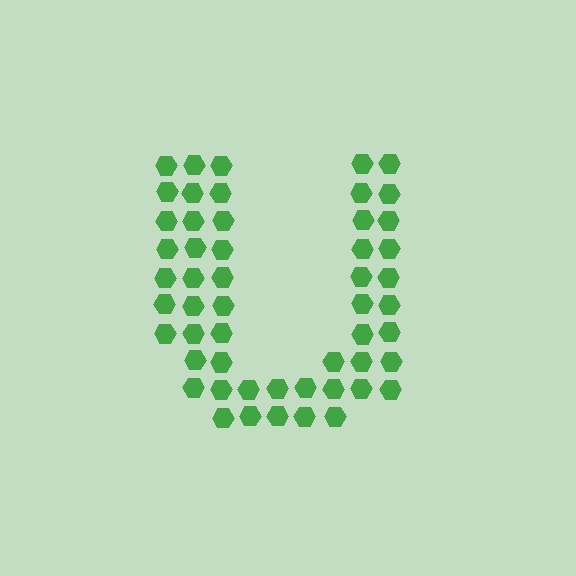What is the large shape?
The large shape is the letter U.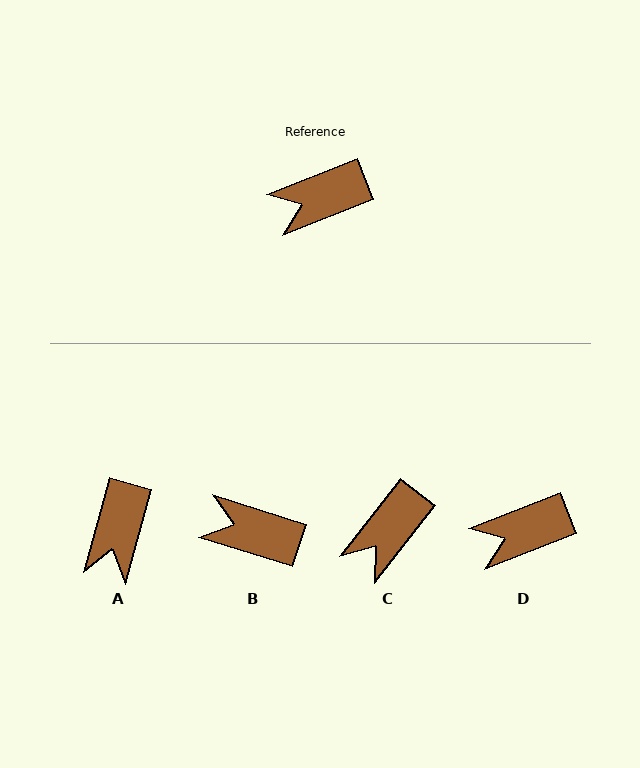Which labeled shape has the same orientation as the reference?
D.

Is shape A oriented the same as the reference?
No, it is off by about 53 degrees.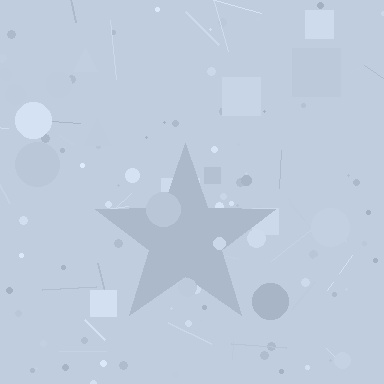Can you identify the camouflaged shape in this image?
The camouflaged shape is a star.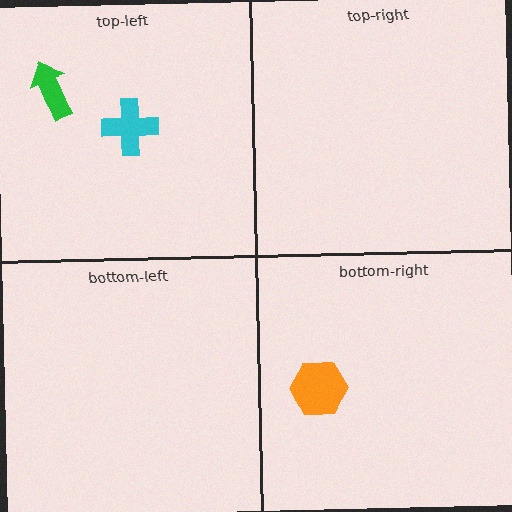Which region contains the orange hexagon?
The bottom-right region.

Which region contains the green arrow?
The top-left region.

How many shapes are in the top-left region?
2.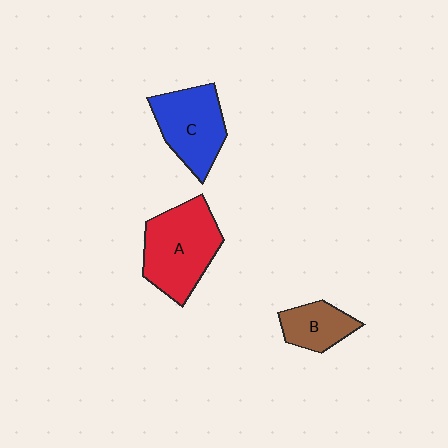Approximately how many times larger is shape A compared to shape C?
Approximately 1.2 times.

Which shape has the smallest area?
Shape B (brown).